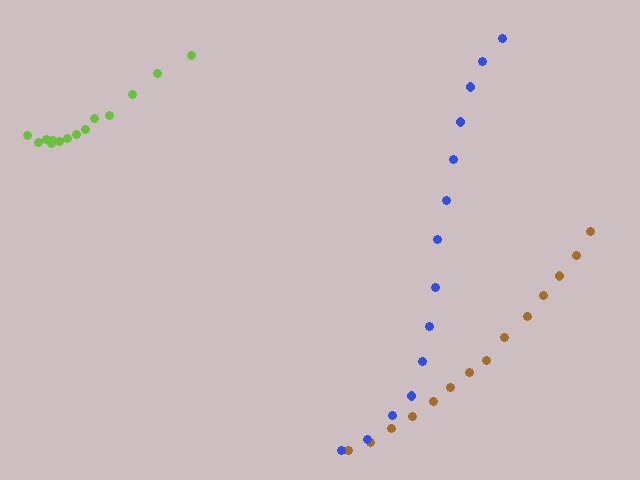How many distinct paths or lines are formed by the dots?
There are 3 distinct paths.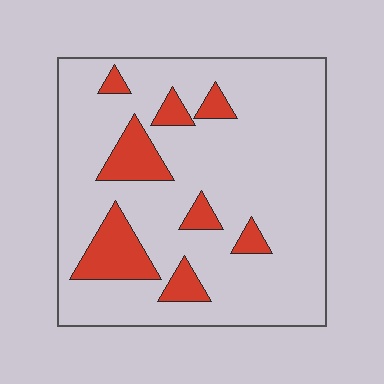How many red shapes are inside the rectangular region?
8.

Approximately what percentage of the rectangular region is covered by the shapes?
Approximately 15%.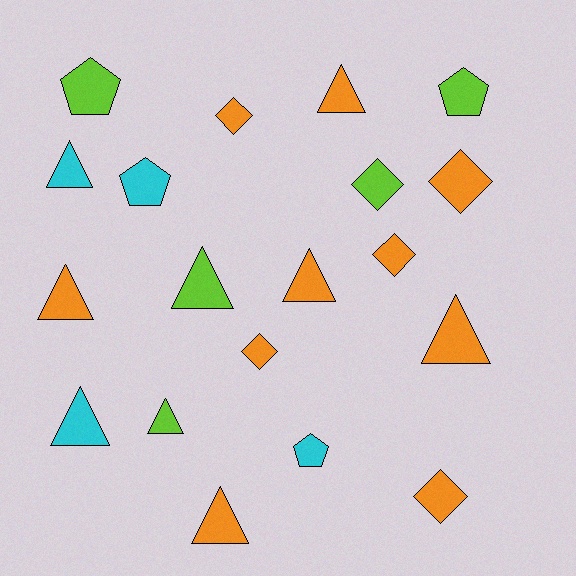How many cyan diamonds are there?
There are no cyan diamonds.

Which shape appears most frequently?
Triangle, with 9 objects.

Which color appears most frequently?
Orange, with 10 objects.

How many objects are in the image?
There are 19 objects.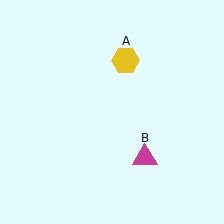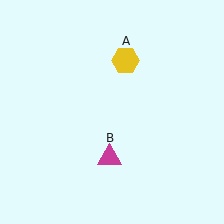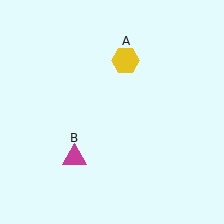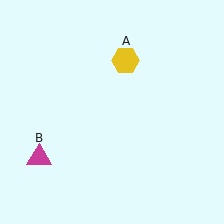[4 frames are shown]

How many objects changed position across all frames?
1 object changed position: magenta triangle (object B).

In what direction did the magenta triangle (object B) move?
The magenta triangle (object B) moved left.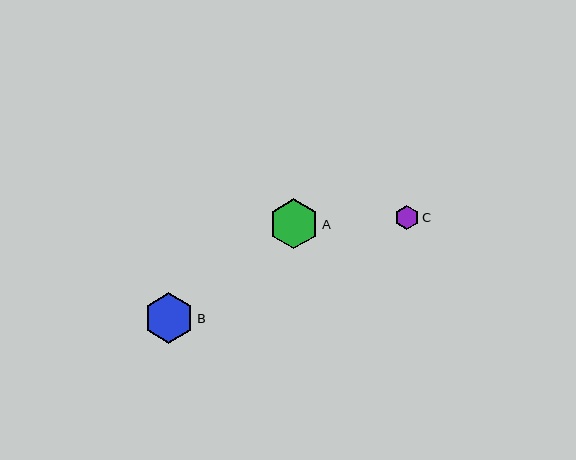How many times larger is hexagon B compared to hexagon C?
Hexagon B is approximately 2.1 times the size of hexagon C.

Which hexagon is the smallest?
Hexagon C is the smallest with a size of approximately 24 pixels.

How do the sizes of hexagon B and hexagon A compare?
Hexagon B and hexagon A are approximately the same size.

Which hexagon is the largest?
Hexagon B is the largest with a size of approximately 51 pixels.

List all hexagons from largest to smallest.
From largest to smallest: B, A, C.